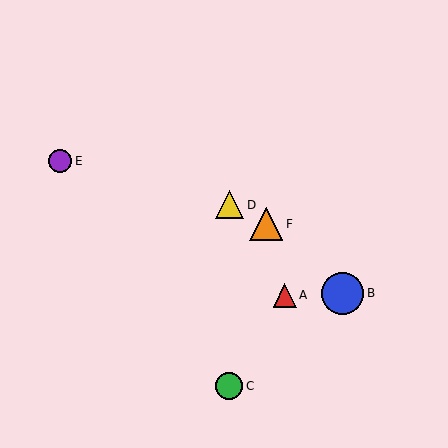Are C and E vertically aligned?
No, C is at x≈229 and E is at x≈60.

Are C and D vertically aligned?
Yes, both are at x≈229.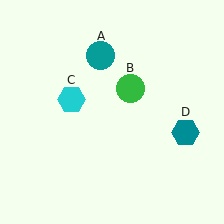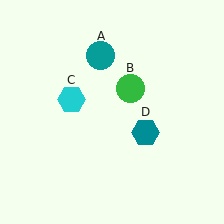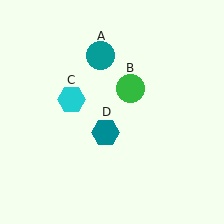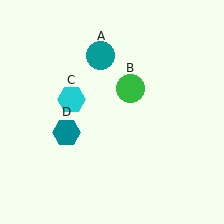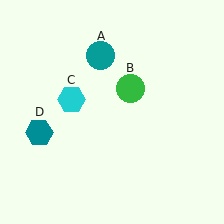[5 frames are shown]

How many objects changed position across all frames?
1 object changed position: teal hexagon (object D).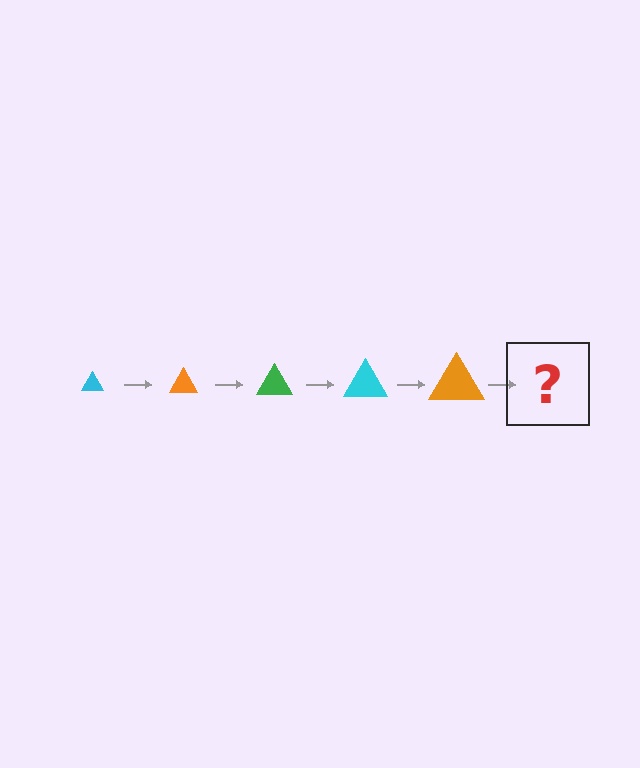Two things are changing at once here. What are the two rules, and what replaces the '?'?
The two rules are that the triangle grows larger each step and the color cycles through cyan, orange, and green. The '?' should be a green triangle, larger than the previous one.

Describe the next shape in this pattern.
It should be a green triangle, larger than the previous one.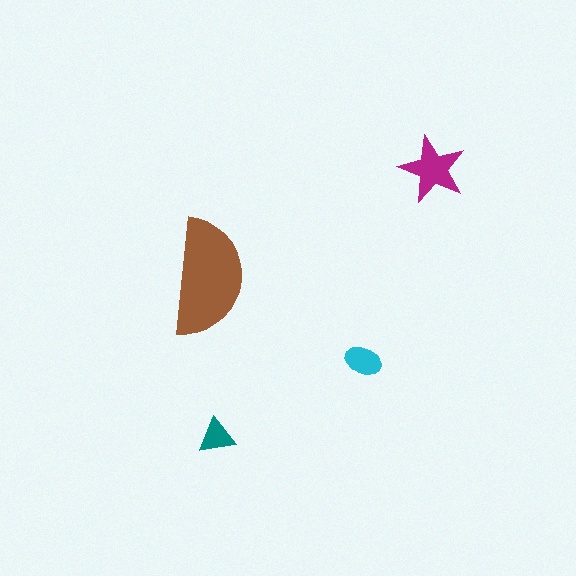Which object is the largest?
The brown semicircle.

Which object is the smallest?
The teal triangle.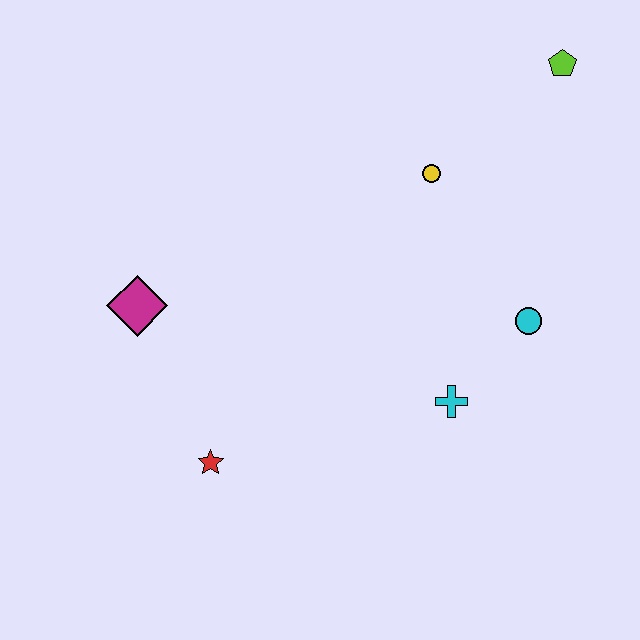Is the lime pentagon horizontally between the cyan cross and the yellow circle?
No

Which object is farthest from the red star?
The lime pentagon is farthest from the red star.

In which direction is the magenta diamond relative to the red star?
The magenta diamond is above the red star.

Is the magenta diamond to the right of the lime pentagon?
No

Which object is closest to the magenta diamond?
The red star is closest to the magenta diamond.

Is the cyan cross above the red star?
Yes